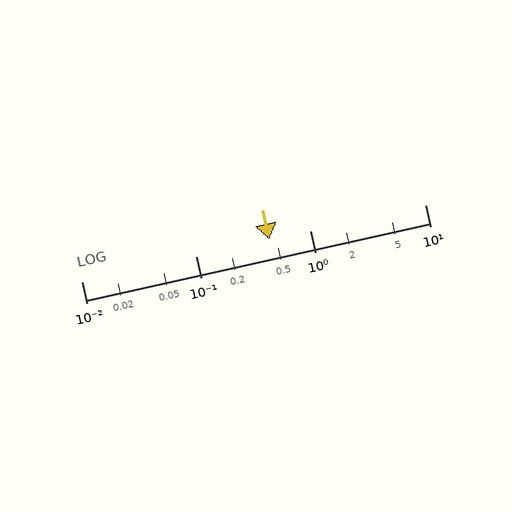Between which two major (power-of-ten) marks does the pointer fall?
The pointer is between 0.1 and 1.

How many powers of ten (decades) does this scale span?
The scale spans 3 decades, from 0.01 to 10.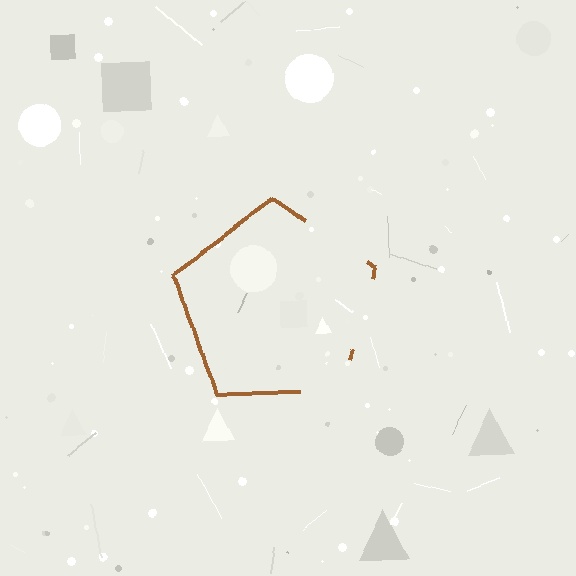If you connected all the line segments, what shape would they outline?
They would outline a pentagon.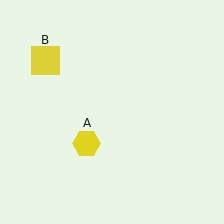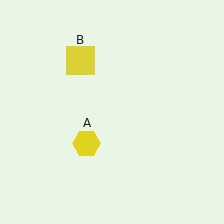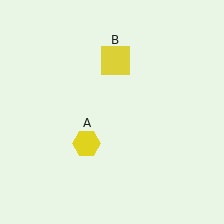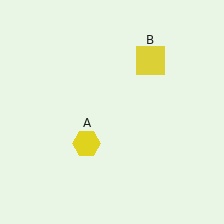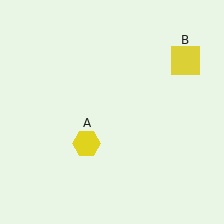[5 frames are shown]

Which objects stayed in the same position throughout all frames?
Yellow hexagon (object A) remained stationary.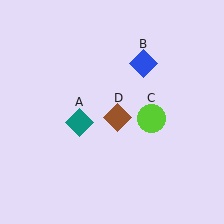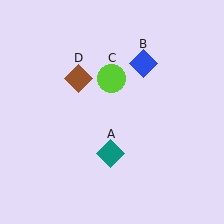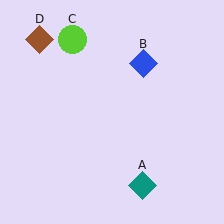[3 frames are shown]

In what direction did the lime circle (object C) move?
The lime circle (object C) moved up and to the left.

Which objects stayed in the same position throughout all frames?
Blue diamond (object B) remained stationary.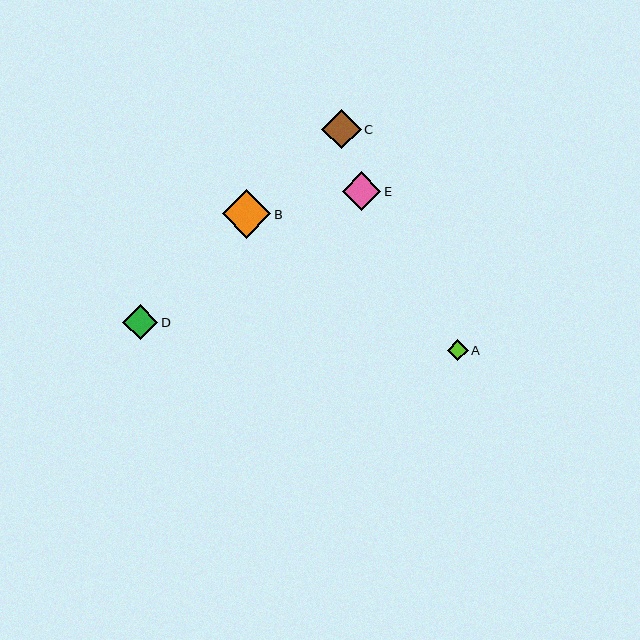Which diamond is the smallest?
Diamond A is the smallest with a size of approximately 21 pixels.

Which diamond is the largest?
Diamond B is the largest with a size of approximately 49 pixels.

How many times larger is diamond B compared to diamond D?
Diamond B is approximately 1.4 times the size of diamond D.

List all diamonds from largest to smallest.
From largest to smallest: B, C, E, D, A.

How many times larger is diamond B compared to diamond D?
Diamond B is approximately 1.4 times the size of diamond D.